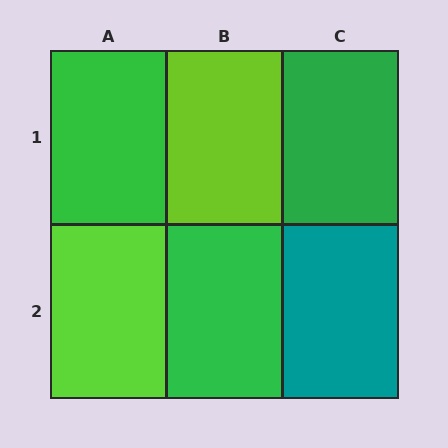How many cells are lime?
2 cells are lime.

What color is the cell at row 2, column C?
Teal.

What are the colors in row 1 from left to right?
Green, lime, green.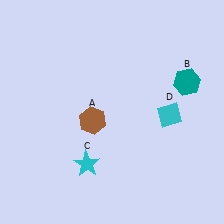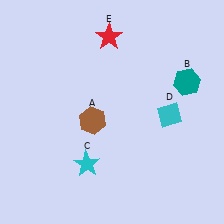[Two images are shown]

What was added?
A red star (E) was added in Image 2.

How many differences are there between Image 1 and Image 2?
There is 1 difference between the two images.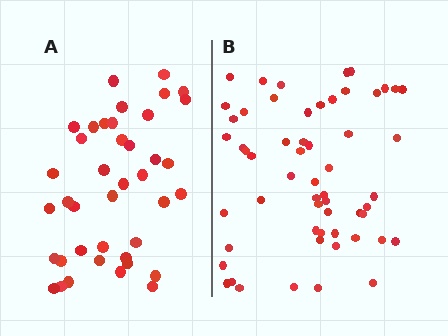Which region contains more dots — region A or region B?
Region B (the right region) has more dots.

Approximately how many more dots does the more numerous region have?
Region B has approximately 15 more dots than region A.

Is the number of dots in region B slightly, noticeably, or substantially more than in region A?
Region B has noticeably more, but not dramatically so. The ratio is roughly 1.4 to 1.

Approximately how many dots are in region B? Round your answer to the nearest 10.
About 60 dots. (The exact count is 57, which rounds to 60.)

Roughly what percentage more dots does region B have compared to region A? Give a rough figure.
About 40% more.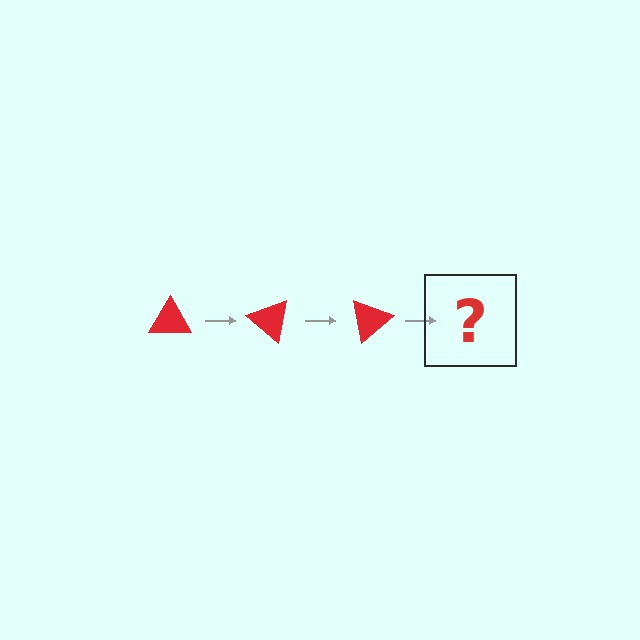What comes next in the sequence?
The next element should be a red triangle rotated 120 degrees.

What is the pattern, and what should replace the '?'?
The pattern is that the triangle rotates 40 degrees each step. The '?' should be a red triangle rotated 120 degrees.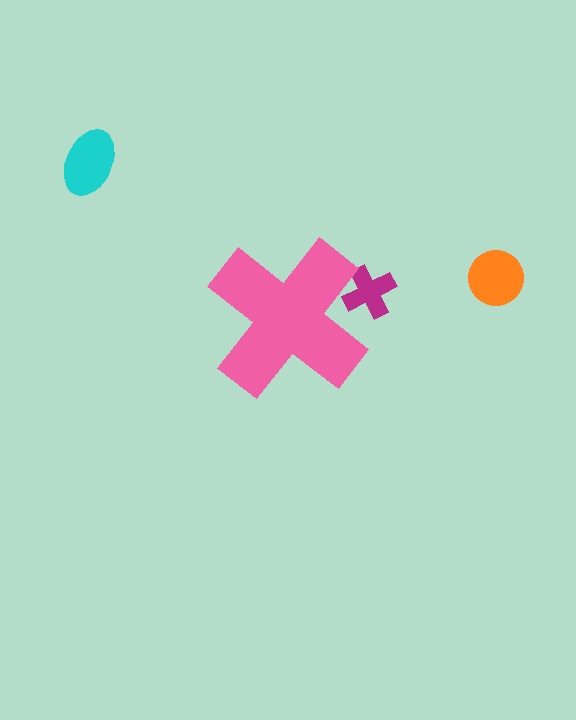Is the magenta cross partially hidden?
Yes, the magenta cross is partially hidden behind the pink cross.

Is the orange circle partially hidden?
No, the orange circle is fully visible.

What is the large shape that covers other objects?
A pink cross.